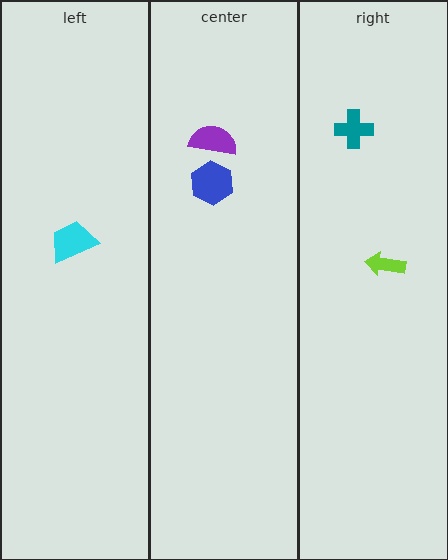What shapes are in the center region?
The purple semicircle, the blue hexagon.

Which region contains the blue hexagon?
The center region.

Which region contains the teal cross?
The right region.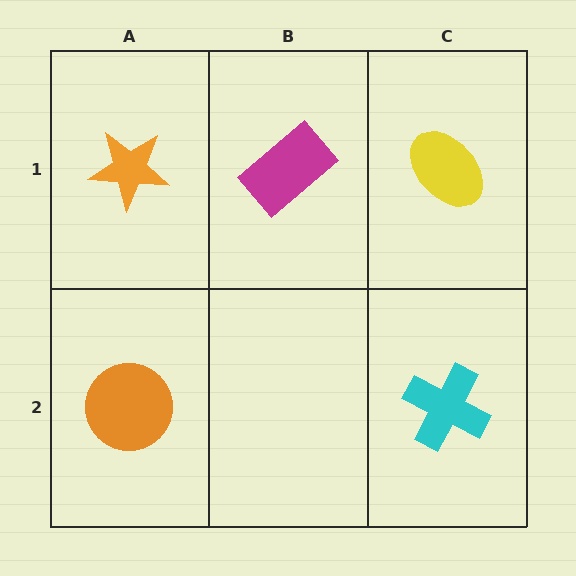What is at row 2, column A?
An orange circle.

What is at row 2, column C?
A cyan cross.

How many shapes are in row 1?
3 shapes.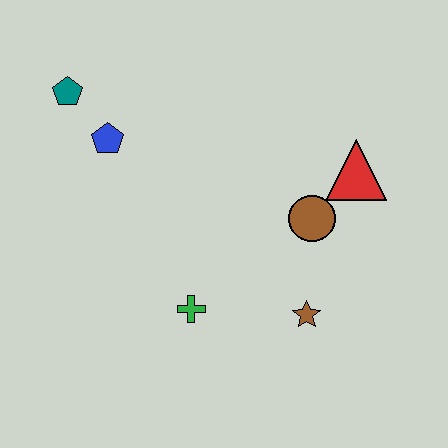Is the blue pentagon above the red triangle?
Yes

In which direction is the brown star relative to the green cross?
The brown star is to the right of the green cross.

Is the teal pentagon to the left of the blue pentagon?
Yes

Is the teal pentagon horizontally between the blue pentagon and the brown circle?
No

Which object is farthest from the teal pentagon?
The brown star is farthest from the teal pentagon.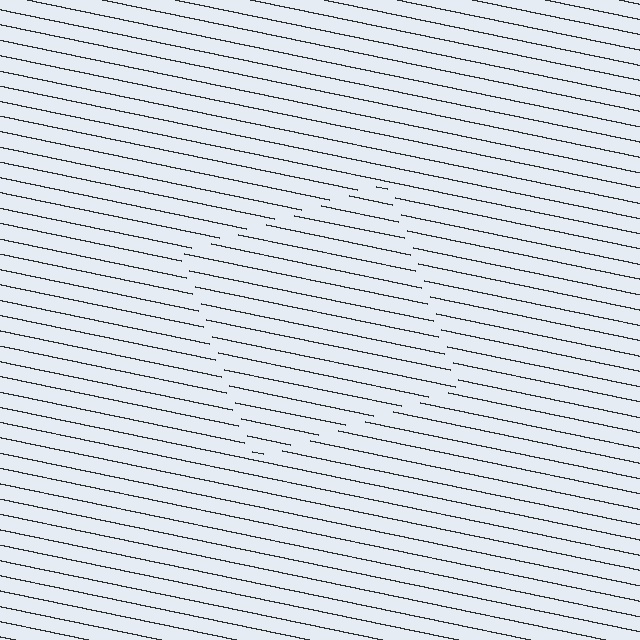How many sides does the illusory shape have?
4 sides — the line-ends trace a square.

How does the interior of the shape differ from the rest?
The interior of the shape contains the same grating, shifted by half a period — the contour is defined by the phase discontinuity where line-ends from the inner and outer gratings abut.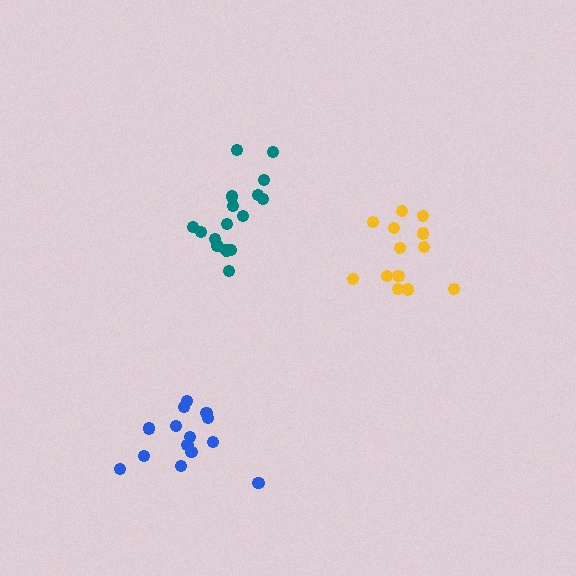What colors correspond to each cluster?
The clusters are colored: yellow, teal, blue.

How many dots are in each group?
Group 1: 13 dots, Group 2: 16 dots, Group 3: 14 dots (43 total).